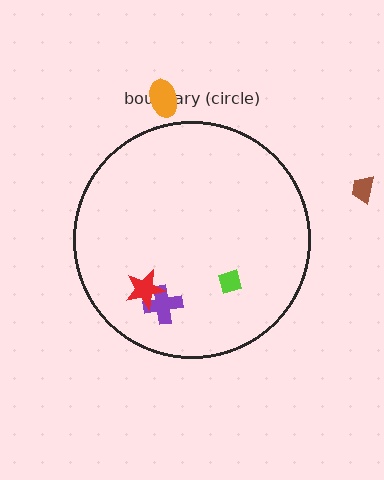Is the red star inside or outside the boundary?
Inside.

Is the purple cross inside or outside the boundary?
Inside.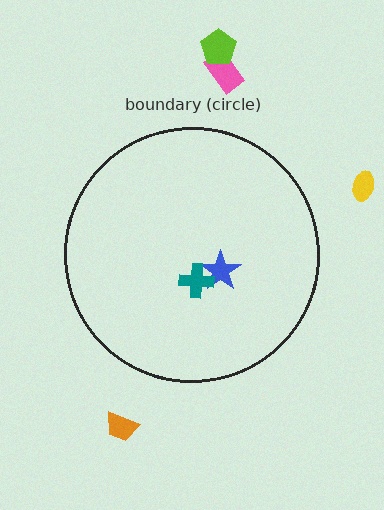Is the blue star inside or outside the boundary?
Inside.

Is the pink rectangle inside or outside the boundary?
Outside.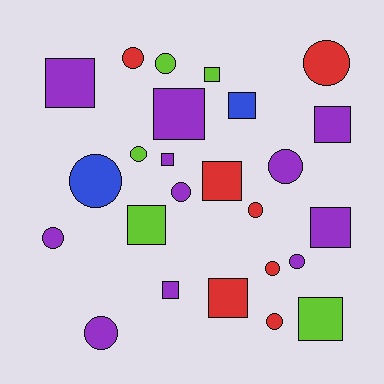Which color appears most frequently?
Purple, with 11 objects.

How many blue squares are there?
There is 1 blue square.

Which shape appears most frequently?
Circle, with 13 objects.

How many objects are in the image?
There are 25 objects.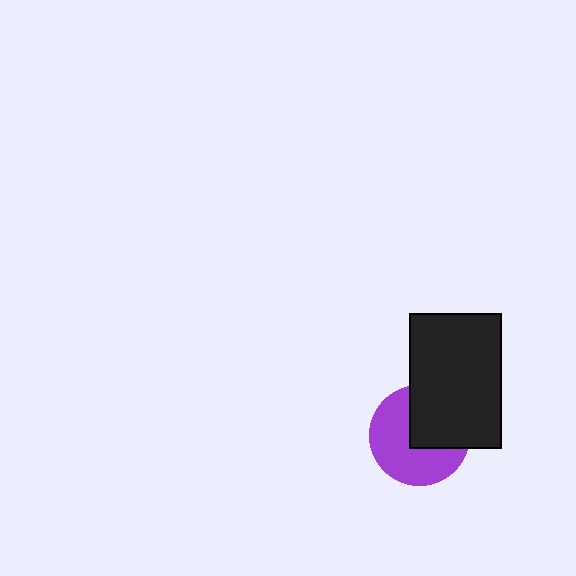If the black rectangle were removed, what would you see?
You would see the complete purple circle.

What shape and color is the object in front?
The object in front is a black rectangle.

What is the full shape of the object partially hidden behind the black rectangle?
The partially hidden object is a purple circle.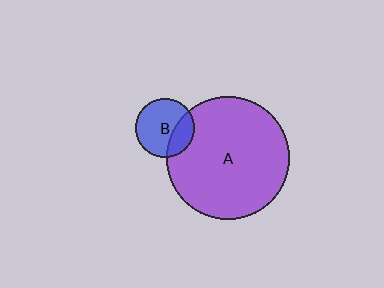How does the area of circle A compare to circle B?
Approximately 4.3 times.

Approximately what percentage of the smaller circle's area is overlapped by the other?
Approximately 30%.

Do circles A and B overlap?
Yes.